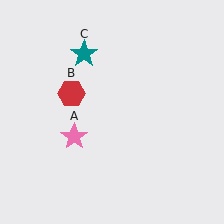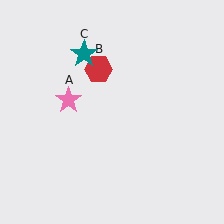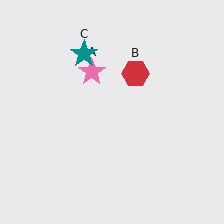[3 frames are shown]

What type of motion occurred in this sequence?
The pink star (object A), red hexagon (object B) rotated clockwise around the center of the scene.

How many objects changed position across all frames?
2 objects changed position: pink star (object A), red hexagon (object B).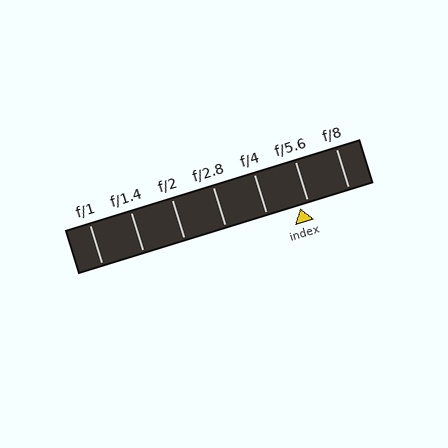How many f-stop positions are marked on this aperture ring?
There are 7 f-stop positions marked.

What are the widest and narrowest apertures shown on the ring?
The widest aperture shown is f/1 and the narrowest is f/8.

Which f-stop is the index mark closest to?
The index mark is closest to f/5.6.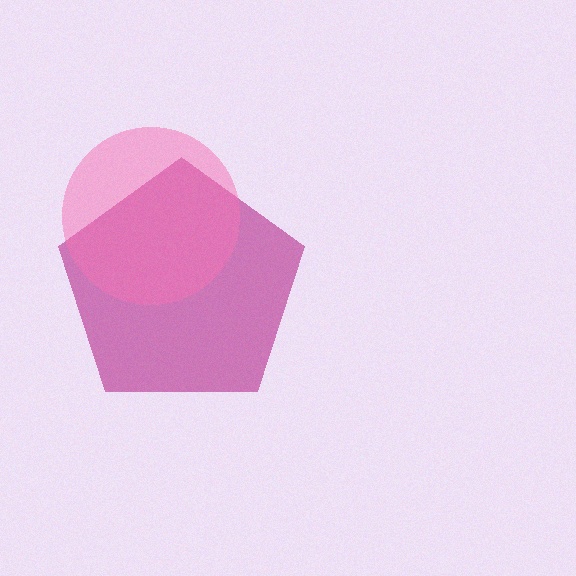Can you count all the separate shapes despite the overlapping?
Yes, there are 2 separate shapes.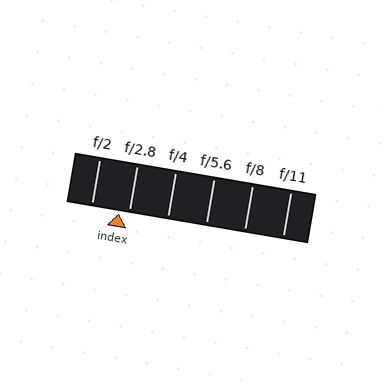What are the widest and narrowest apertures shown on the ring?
The widest aperture shown is f/2 and the narrowest is f/11.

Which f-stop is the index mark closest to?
The index mark is closest to f/2.8.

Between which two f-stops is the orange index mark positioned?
The index mark is between f/2 and f/2.8.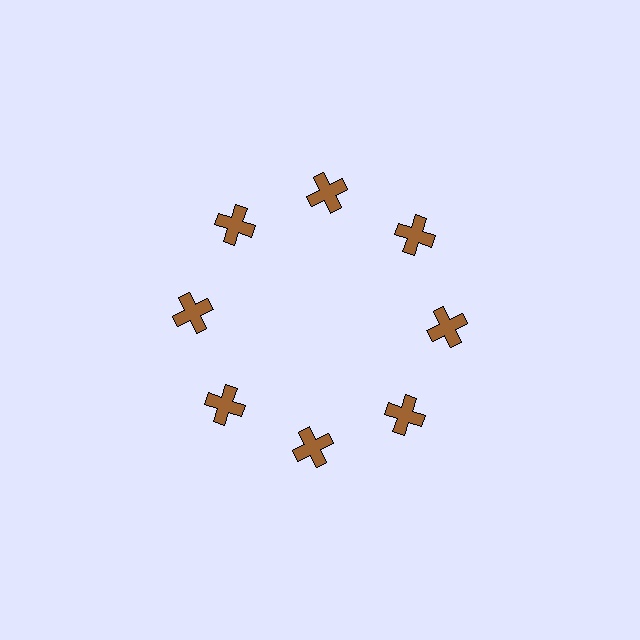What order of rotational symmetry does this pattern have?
This pattern has 8-fold rotational symmetry.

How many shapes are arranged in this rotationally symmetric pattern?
There are 8 shapes, arranged in 8 groups of 1.